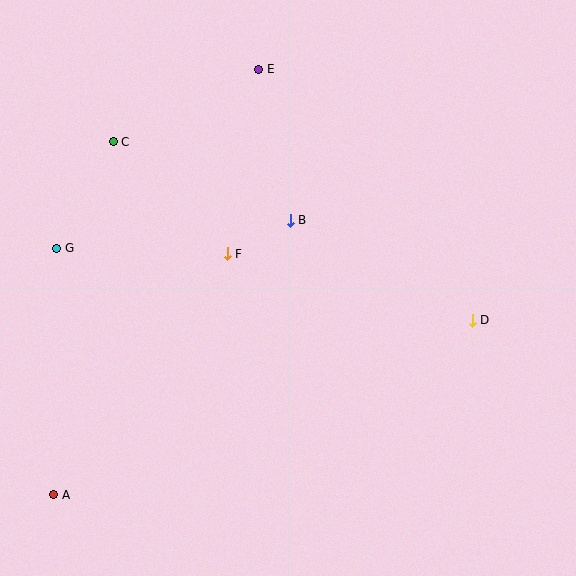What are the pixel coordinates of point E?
Point E is at (259, 69).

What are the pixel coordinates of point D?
Point D is at (472, 320).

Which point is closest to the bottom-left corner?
Point A is closest to the bottom-left corner.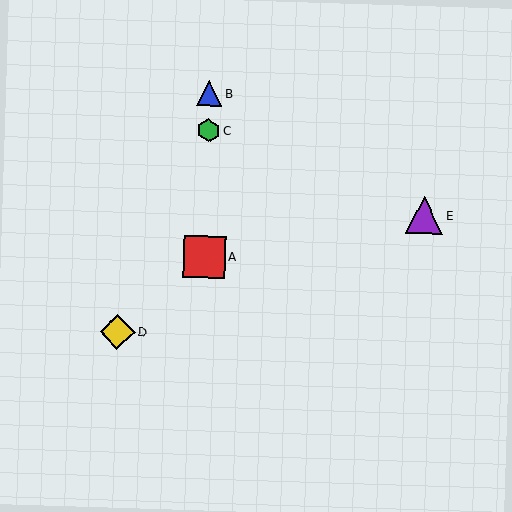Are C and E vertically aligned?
No, C is at x≈208 and E is at x≈424.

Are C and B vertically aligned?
Yes, both are at x≈208.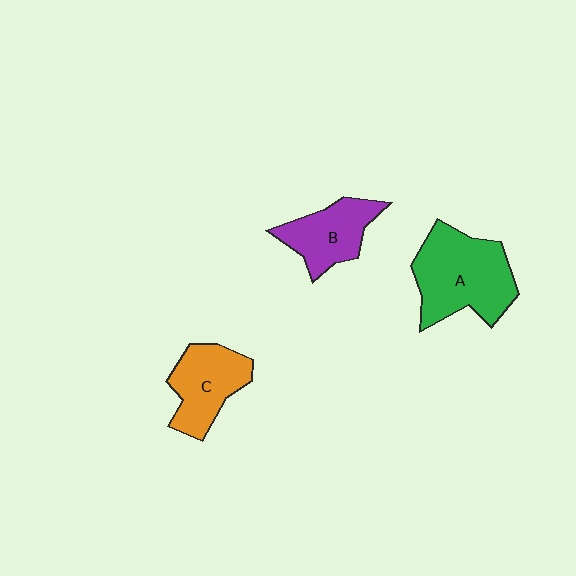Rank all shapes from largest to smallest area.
From largest to smallest: A (green), C (orange), B (purple).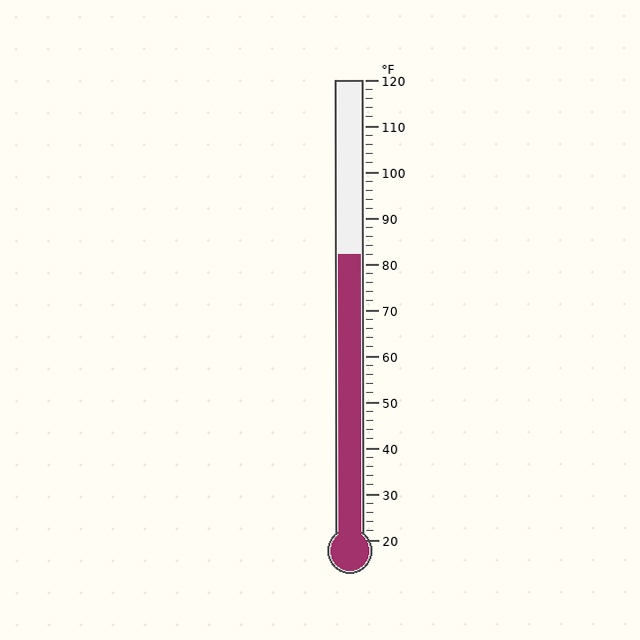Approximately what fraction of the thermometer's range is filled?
The thermometer is filled to approximately 60% of its range.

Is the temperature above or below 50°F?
The temperature is above 50°F.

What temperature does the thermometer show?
The thermometer shows approximately 82°F.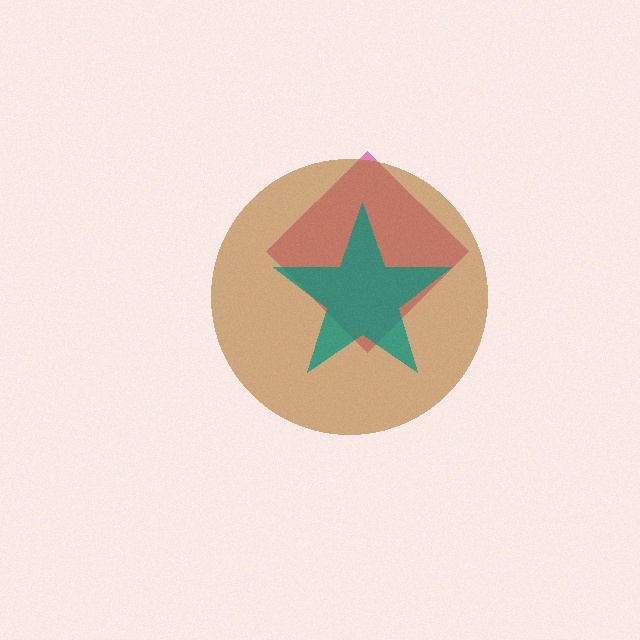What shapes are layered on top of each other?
The layered shapes are: a magenta diamond, a brown circle, a teal star.